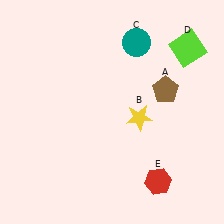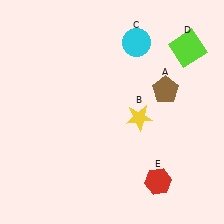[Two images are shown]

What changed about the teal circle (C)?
In Image 1, C is teal. In Image 2, it changed to cyan.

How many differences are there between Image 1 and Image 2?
There is 1 difference between the two images.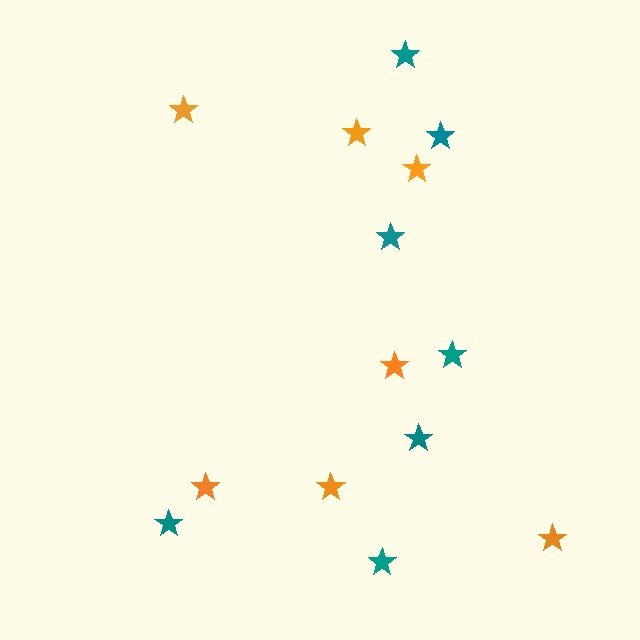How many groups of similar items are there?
There are 2 groups: one group of teal stars (7) and one group of orange stars (7).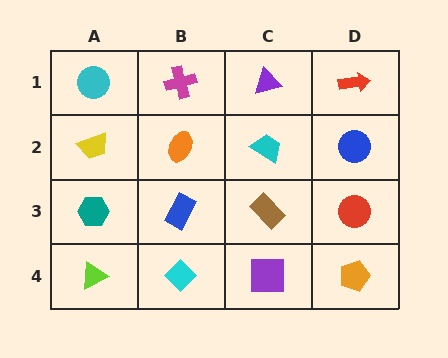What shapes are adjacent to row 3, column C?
A cyan trapezoid (row 2, column C), a purple square (row 4, column C), a blue rectangle (row 3, column B), a red circle (row 3, column D).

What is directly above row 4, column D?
A red circle.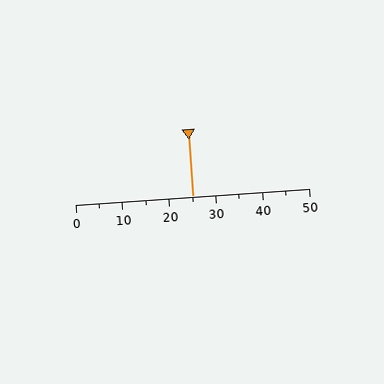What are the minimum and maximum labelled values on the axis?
The axis runs from 0 to 50.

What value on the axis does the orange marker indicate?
The marker indicates approximately 25.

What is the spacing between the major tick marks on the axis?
The major ticks are spaced 10 apart.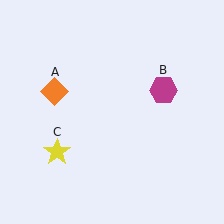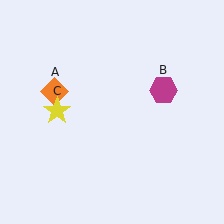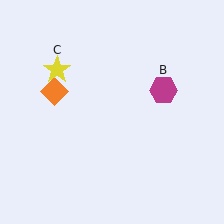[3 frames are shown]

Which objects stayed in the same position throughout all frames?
Orange diamond (object A) and magenta hexagon (object B) remained stationary.